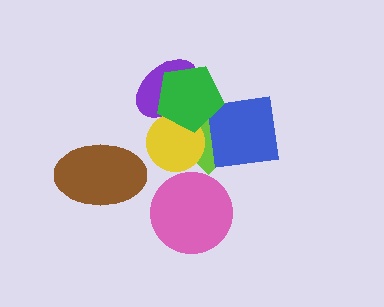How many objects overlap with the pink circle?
0 objects overlap with the pink circle.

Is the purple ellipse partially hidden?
Yes, it is partially covered by another shape.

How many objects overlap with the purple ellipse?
2 objects overlap with the purple ellipse.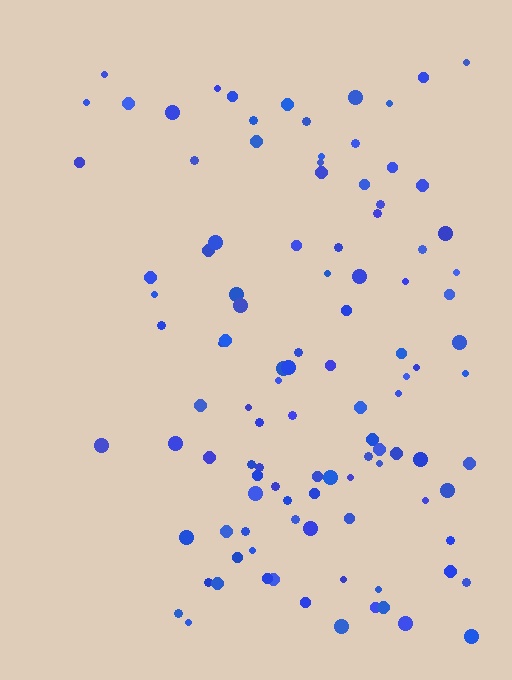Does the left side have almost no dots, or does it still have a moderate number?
Still a moderate number, just noticeably fewer than the right.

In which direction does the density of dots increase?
From left to right, with the right side densest.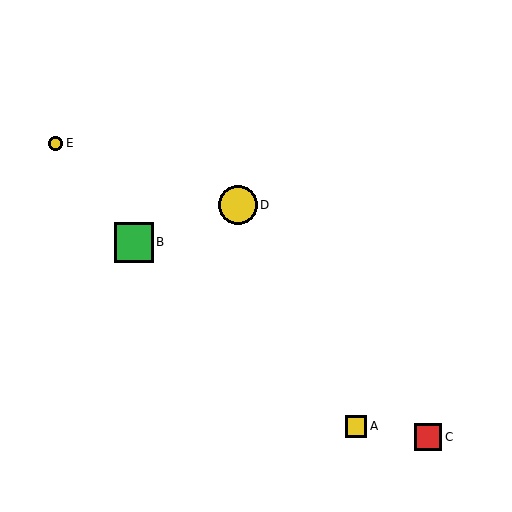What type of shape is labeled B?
Shape B is a green square.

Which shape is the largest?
The yellow circle (labeled D) is the largest.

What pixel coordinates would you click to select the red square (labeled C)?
Click at (428, 437) to select the red square C.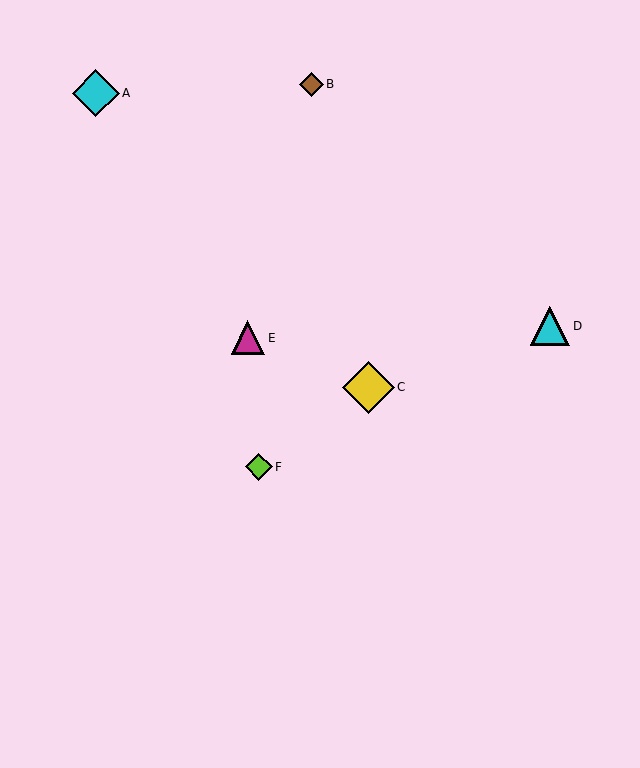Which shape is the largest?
The yellow diamond (labeled C) is the largest.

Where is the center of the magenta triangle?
The center of the magenta triangle is at (248, 338).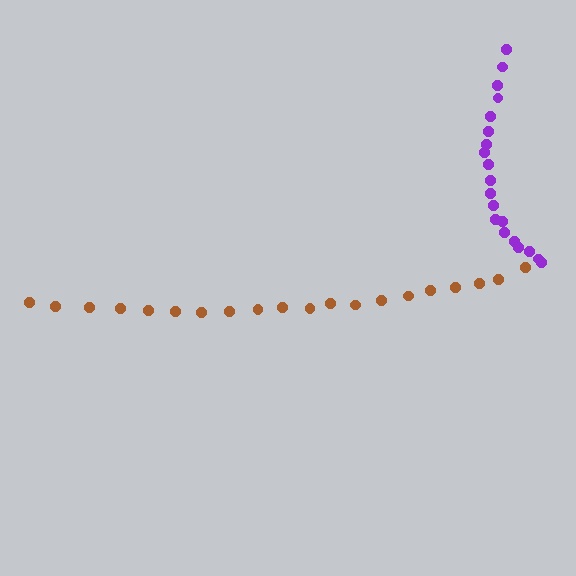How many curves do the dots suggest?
There are 2 distinct paths.